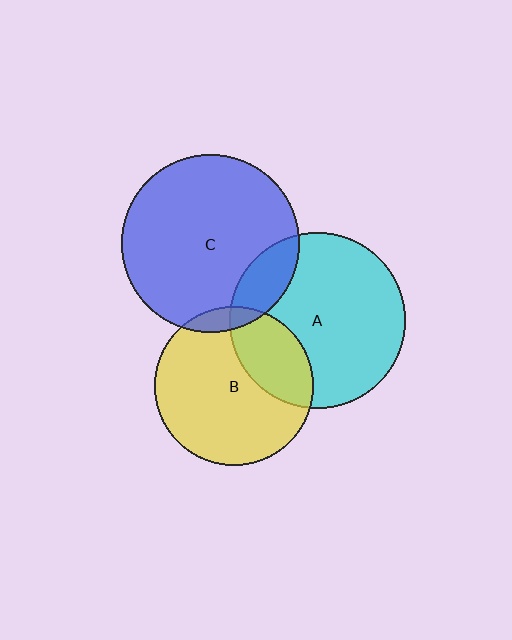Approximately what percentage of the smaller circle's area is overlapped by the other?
Approximately 30%.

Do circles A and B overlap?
Yes.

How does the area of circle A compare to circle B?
Approximately 1.2 times.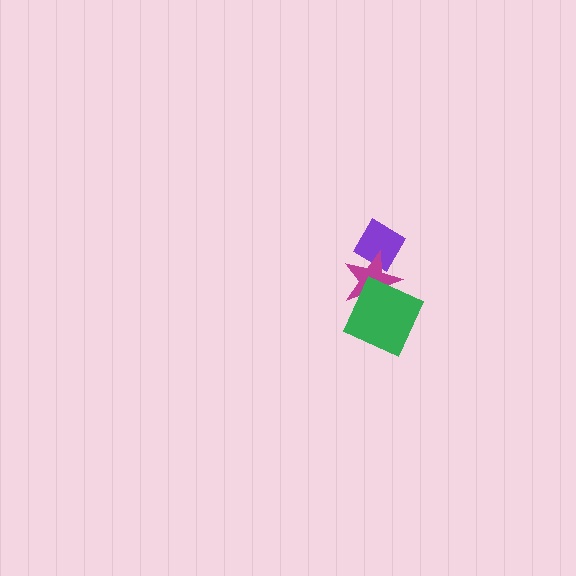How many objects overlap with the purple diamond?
1 object overlaps with the purple diamond.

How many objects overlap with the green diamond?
1 object overlaps with the green diamond.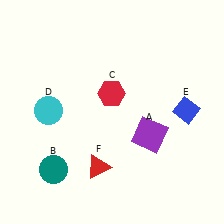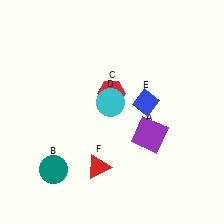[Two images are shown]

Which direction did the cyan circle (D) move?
The cyan circle (D) moved right.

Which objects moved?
The objects that moved are: the cyan circle (D), the blue diamond (E).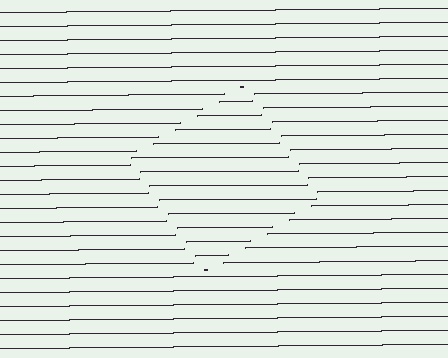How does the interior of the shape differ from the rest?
The interior of the shape contains the same grating, shifted by half a period — the contour is defined by the phase discontinuity where line-ends from the inner and outer gratings abut.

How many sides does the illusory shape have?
4 sides — the line-ends trace a square.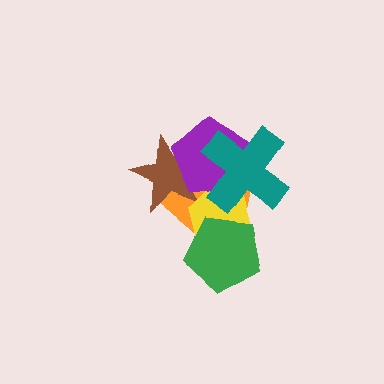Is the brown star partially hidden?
Yes, it is partially covered by another shape.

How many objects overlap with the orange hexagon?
5 objects overlap with the orange hexagon.